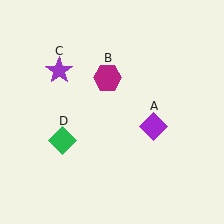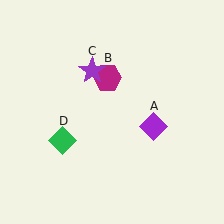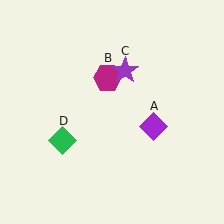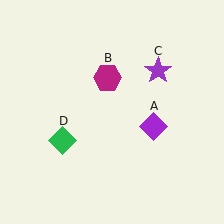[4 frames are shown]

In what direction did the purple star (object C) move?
The purple star (object C) moved right.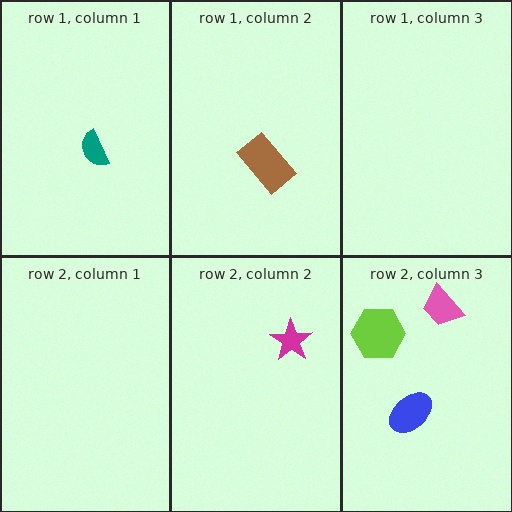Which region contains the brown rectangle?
The row 1, column 2 region.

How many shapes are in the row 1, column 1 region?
1.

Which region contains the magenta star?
The row 2, column 2 region.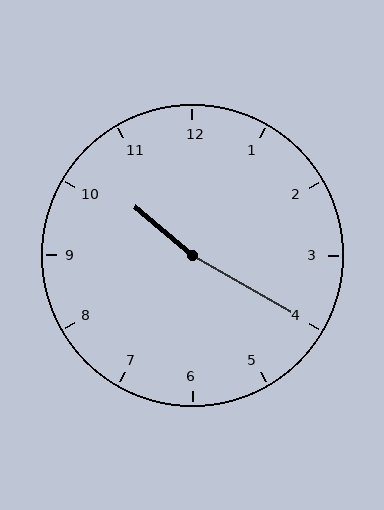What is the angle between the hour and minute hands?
Approximately 170 degrees.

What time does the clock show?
10:20.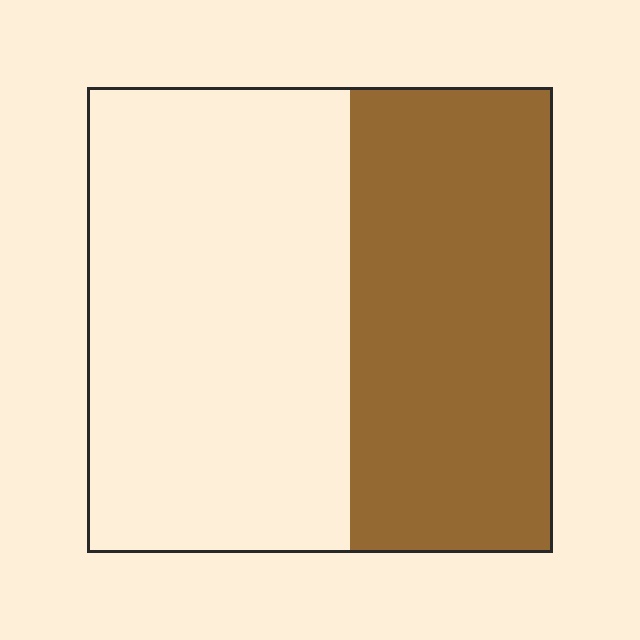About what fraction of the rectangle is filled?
About two fifths (2/5).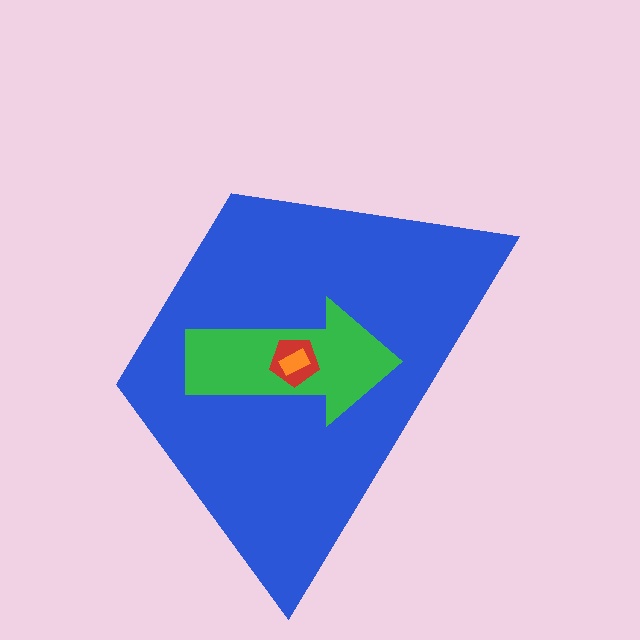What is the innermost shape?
The orange rectangle.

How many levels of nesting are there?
4.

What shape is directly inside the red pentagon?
The orange rectangle.